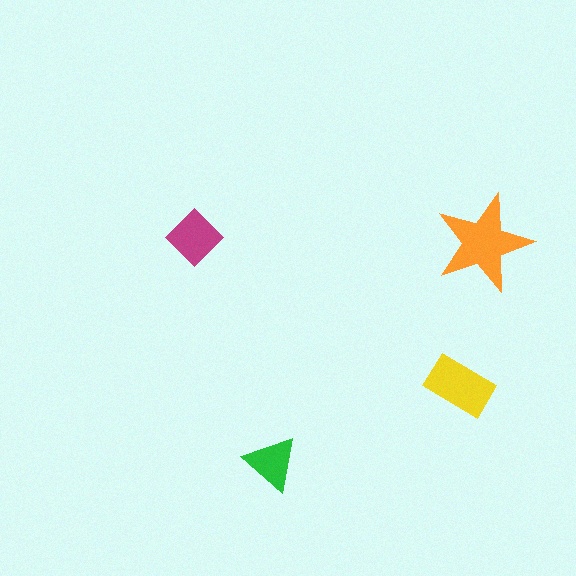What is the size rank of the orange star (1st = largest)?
1st.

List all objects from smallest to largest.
The green triangle, the magenta diamond, the yellow rectangle, the orange star.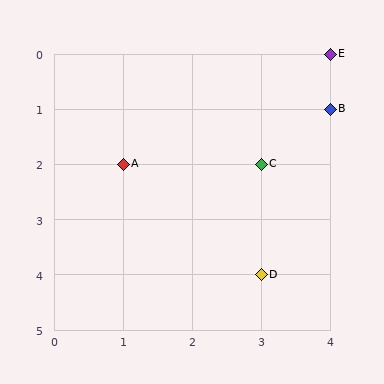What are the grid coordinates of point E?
Point E is at grid coordinates (4, 0).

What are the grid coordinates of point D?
Point D is at grid coordinates (3, 4).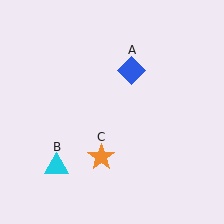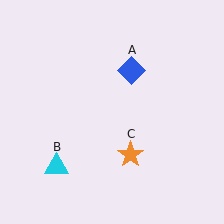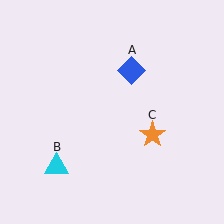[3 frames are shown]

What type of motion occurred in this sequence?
The orange star (object C) rotated counterclockwise around the center of the scene.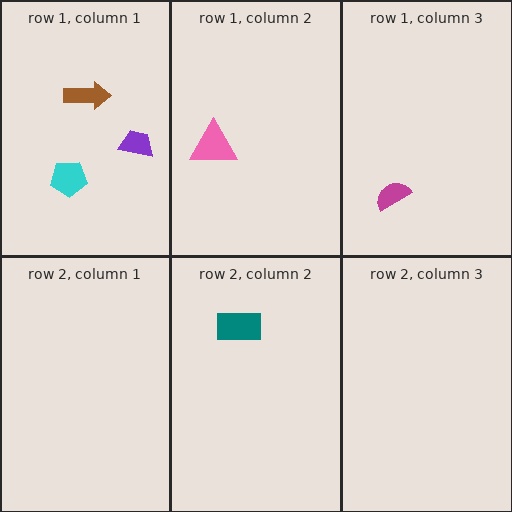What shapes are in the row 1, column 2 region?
The pink triangle.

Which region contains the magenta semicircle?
The row 1, column 3 region.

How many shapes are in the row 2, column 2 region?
1.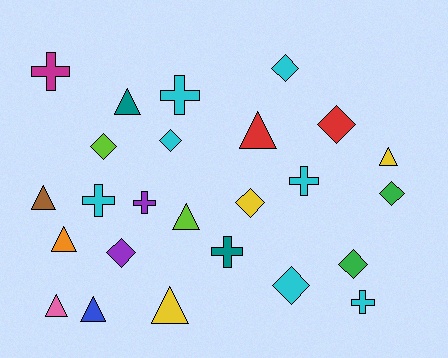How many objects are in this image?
There are 25 objects.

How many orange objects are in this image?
There is 1 orange object.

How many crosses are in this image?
There are 7 crosses.